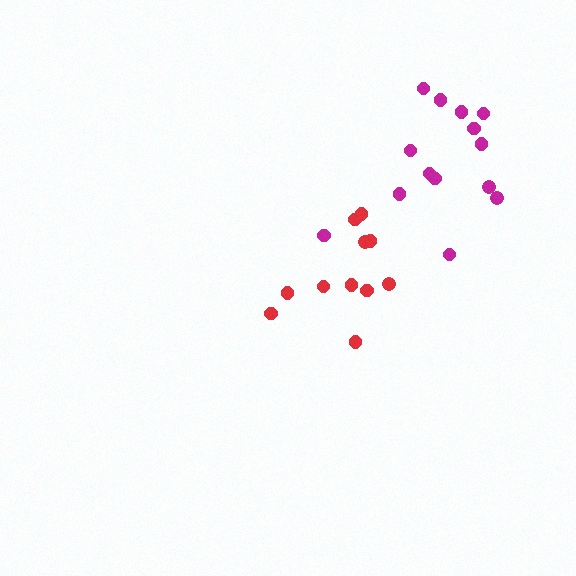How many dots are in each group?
Group 1: 11 dots, Group 2: 14 dots (25 total).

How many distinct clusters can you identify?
There are 2 distinct clusters.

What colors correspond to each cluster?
The clusters are colored: red, magenta.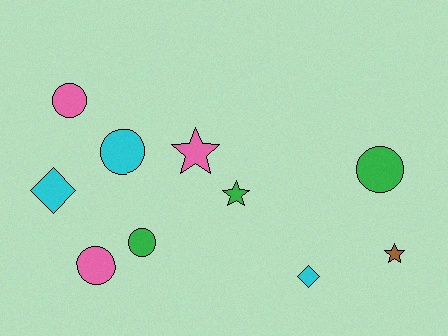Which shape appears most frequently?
Circle, with 5 objects.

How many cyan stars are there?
There are no cyan stars.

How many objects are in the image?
There are 10 objects.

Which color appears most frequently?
Green, with 3 objects.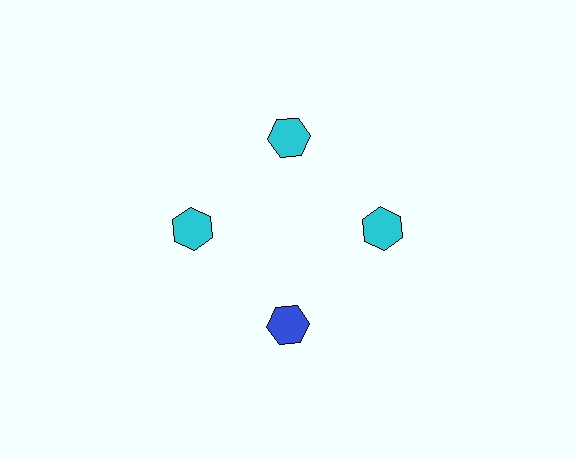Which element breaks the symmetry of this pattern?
The blue hexagon at roughly the 6 o'clock position breaks the symmetry. All other shapes are cyan hexagons.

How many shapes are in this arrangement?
There are 4 shapes arranged in a ring pattern.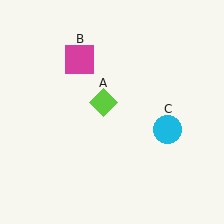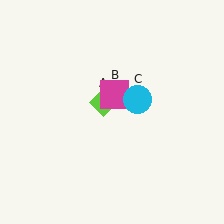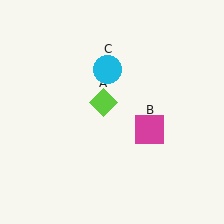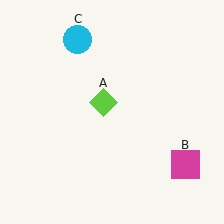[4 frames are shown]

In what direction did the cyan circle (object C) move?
The cyan circle (object C) moved up and to the left.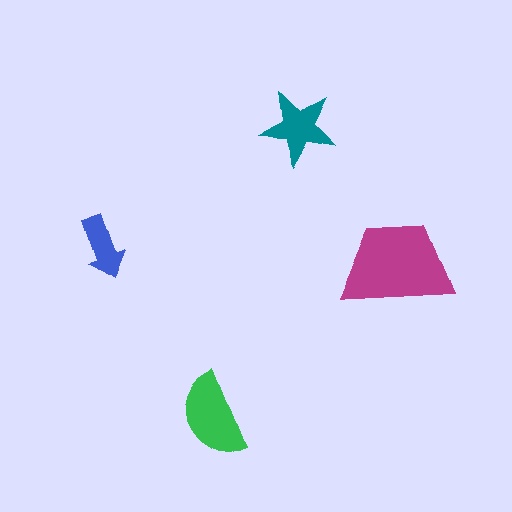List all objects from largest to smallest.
The magenta trapezoid, the green semicircle, the teal star, the blue arrow.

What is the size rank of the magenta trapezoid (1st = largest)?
1st.